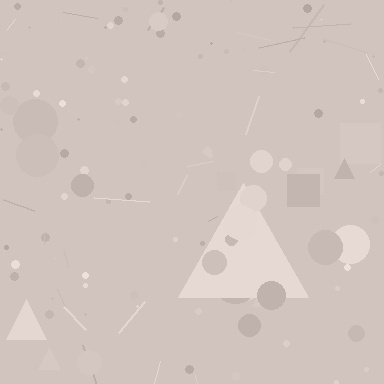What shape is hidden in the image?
A triangle is hidden in the image.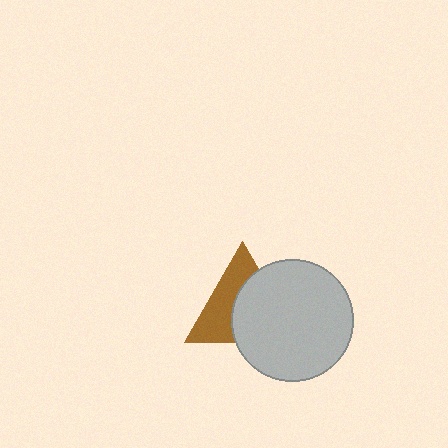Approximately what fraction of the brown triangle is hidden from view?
Roughly 53% of the brown triangle is hidden behind the light gray circle.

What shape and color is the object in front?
The object in front is a light gray circle.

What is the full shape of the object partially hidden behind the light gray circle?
The partially hidden object is a brown triangle.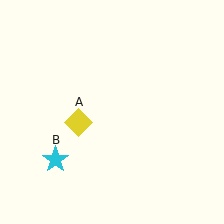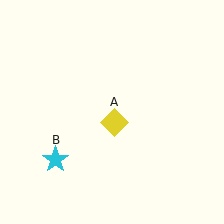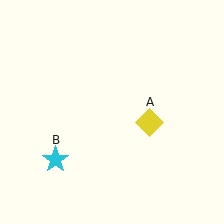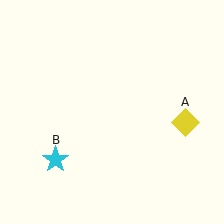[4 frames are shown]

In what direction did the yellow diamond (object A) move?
The yellow diamond (object A) moved right.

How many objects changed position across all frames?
1 object changed position: yellow diamond (object A).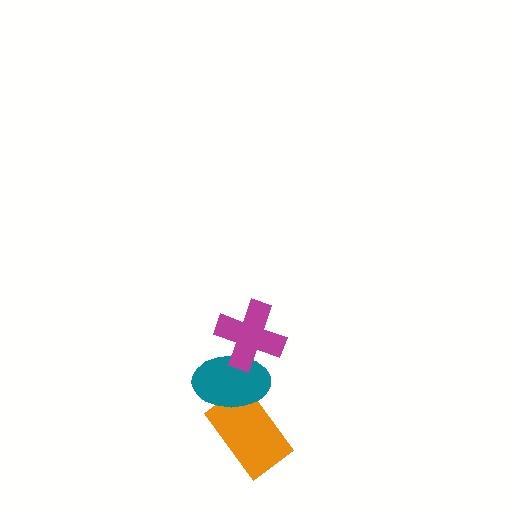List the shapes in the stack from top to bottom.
From top to bottom: the magenta cross, the teal ellipse, the orange rectangle.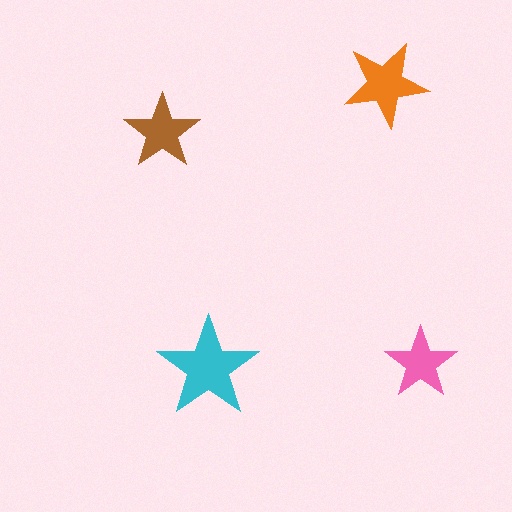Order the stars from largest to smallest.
the cyan one, the orange one, the brown one, the pink one.